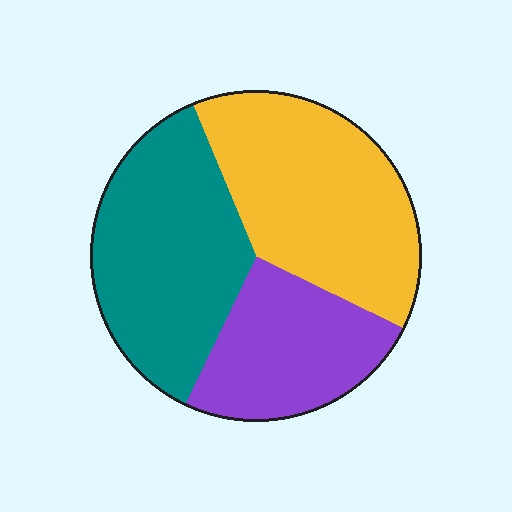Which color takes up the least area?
Purple, at roughly 25%.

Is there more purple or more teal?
Teal.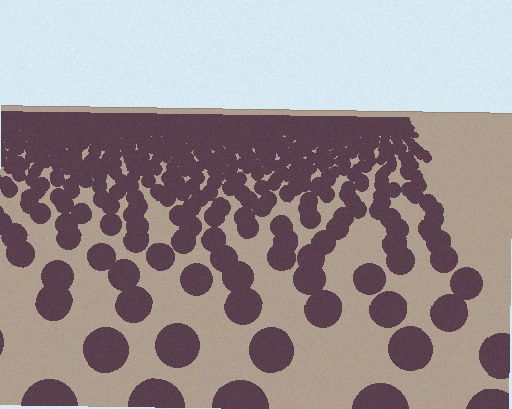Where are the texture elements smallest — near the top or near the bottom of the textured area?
Near the top.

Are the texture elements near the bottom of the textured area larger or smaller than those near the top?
Larger. Near the bottom, elements are closer to the viewer and appear at a bigger on-screen size.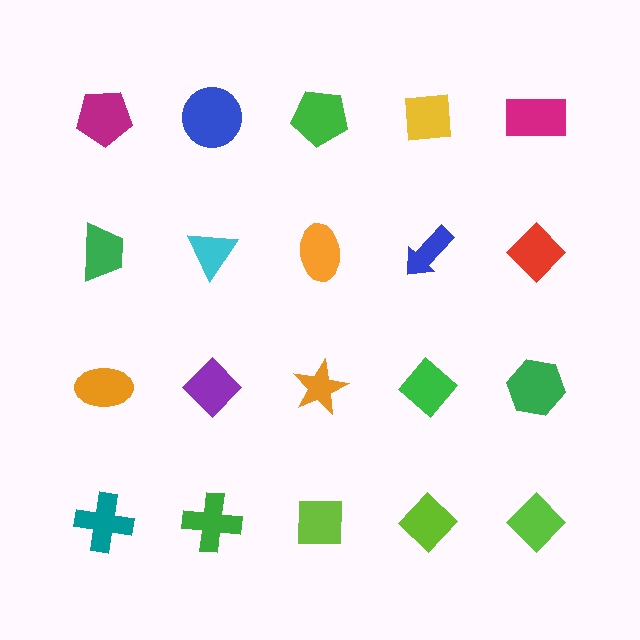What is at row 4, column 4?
A lime diamond.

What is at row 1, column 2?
A blue circle.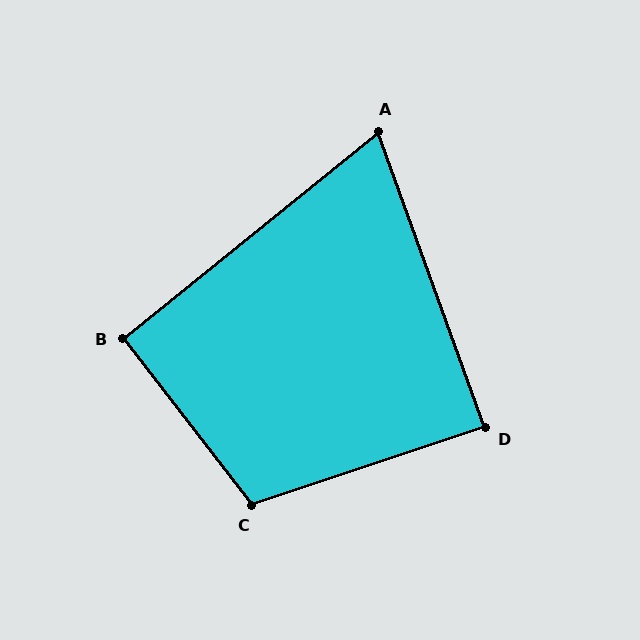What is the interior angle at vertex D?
Approximately 89 degrees (approximately right).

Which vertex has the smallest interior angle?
A, at approximately 71 degrees.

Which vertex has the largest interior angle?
C, at approximately 109 degrees.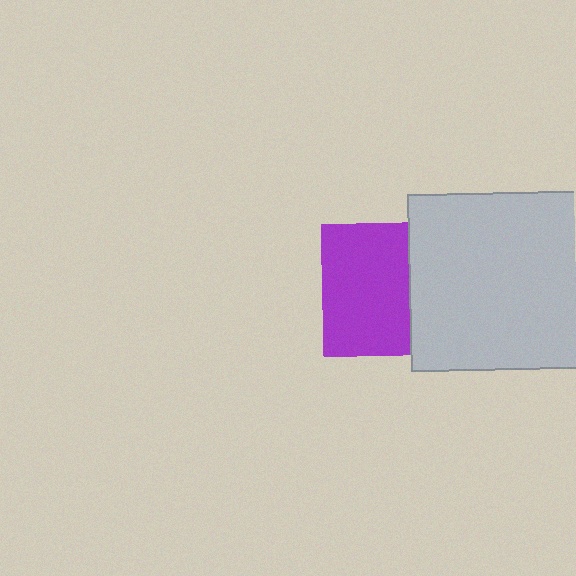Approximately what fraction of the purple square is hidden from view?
Roughly 34% of the purple square is hidden behind the light gray square.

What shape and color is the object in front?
The object in front is a light gray square.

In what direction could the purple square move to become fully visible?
The purple square could move left. That would shift it out from behind the light gray square entirely.